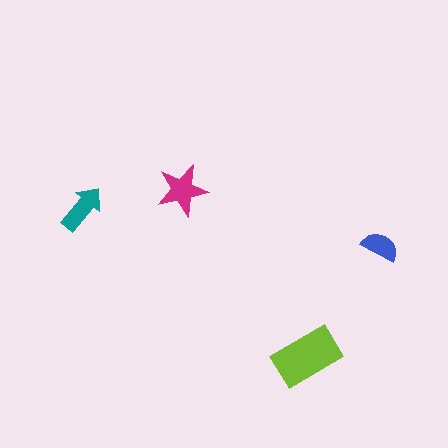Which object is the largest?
The lime rectangle.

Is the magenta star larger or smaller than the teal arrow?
Larger.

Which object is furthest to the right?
The blue semicircle is rightmost.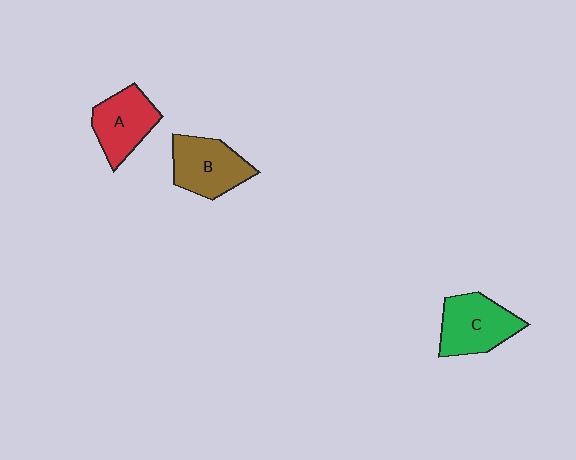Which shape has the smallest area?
Shape A (red).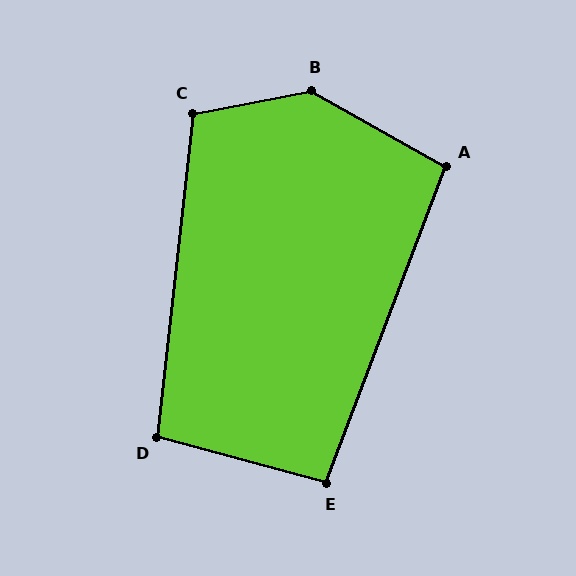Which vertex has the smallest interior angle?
E, at approximately 96 degrees.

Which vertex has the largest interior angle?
B, at approximately 139 degrees.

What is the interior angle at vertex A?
Approximately 99 degrees (obtuse).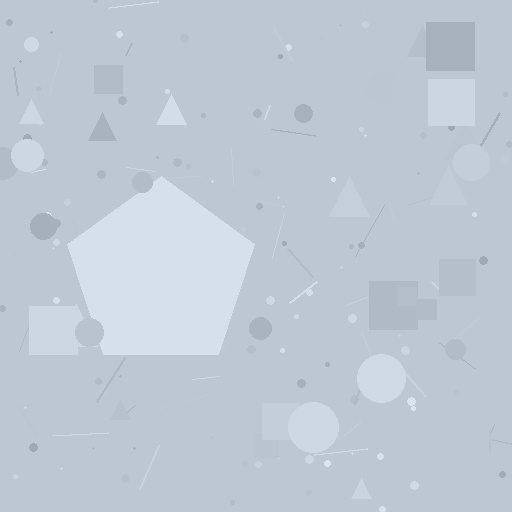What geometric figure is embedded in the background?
A pentagon is embedded in the background.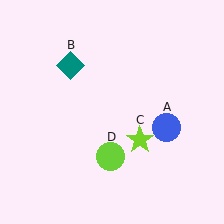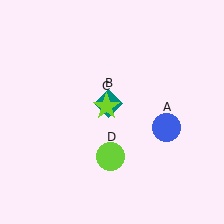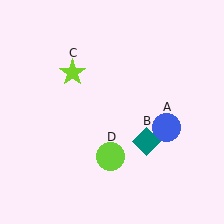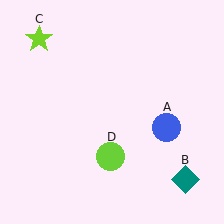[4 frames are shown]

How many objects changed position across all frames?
2 objects changed position: teal diamond (object B), lime star (object C).